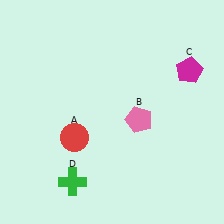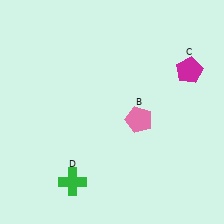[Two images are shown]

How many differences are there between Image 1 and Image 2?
There is 1 difference between the two images.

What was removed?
The red circle (A) was removed in Image 2.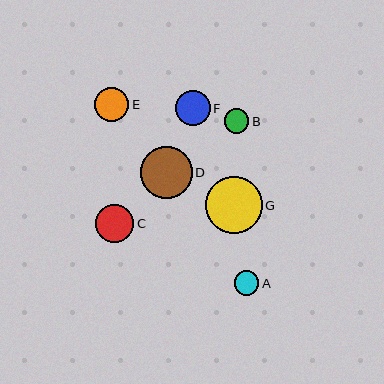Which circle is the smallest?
Circle A is the smallest with a size of approximately 24 pixels.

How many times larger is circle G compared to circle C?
Circle G is approximately 1.5 times the size of circle C.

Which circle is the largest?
Circle G is the largest with a size of approximately 57 pixels.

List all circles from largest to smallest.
From largest to smallest: G, D, C, F, E, B, A.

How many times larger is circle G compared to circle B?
Circle G is approximately 2.3 times the size of circle B.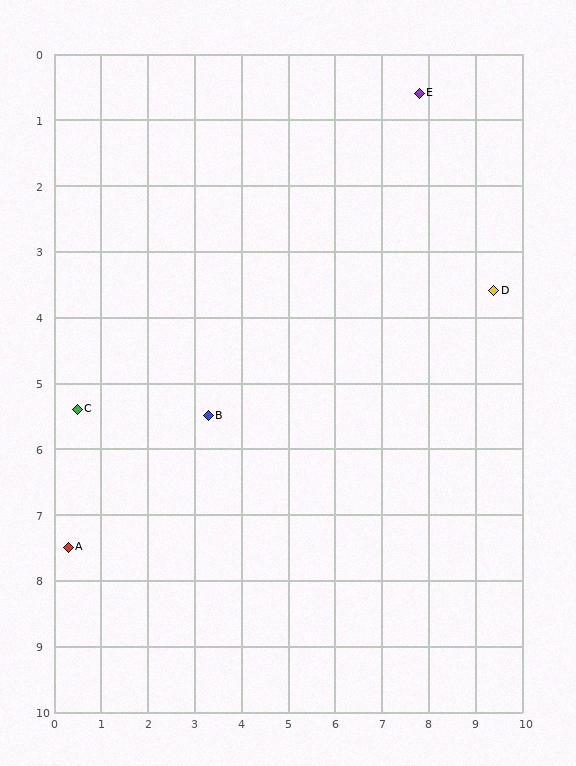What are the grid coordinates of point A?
Point A is at approximately (0.3, 7.5).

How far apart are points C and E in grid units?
Points C and E are about 8.7 grid units apart.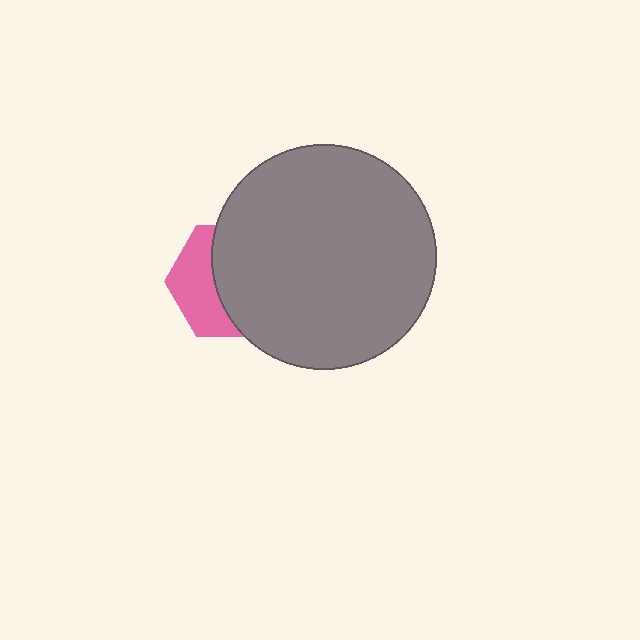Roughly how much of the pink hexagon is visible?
A small part of it is visible (roughly 40%).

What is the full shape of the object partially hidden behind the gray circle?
The partially hidden object is a pink hexagon.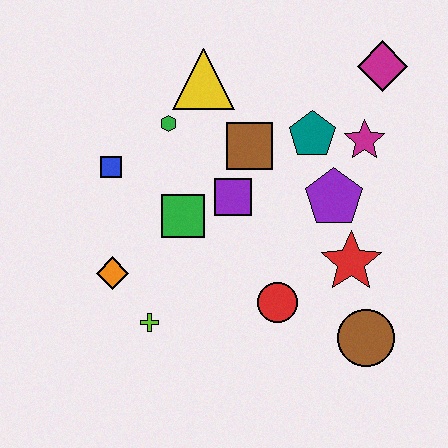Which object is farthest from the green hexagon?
The brown circle is farthest from the green hexagon.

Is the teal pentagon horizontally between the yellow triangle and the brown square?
No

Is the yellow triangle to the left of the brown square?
Yes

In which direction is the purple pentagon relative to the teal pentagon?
The purple pentagon is below the teal pentagon.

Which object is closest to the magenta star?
The teal pentagon is closest to the magenta star.